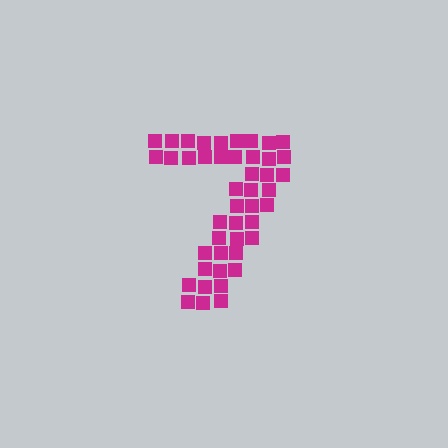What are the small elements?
The small elements are squares.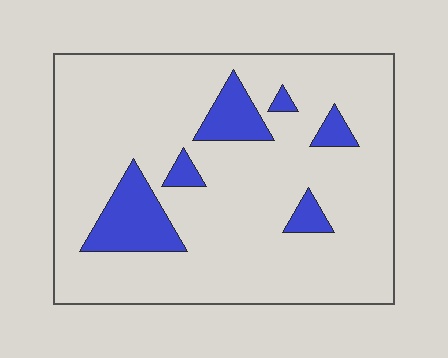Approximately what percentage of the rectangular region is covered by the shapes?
Approximately 15%.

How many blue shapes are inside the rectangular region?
6.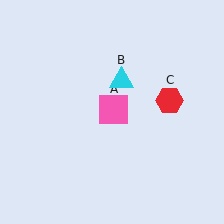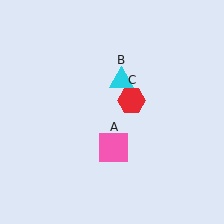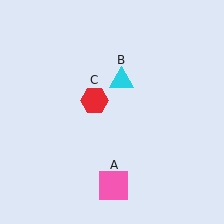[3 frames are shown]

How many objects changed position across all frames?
2 objects changed position: pink square (object A), red hexagon (object C).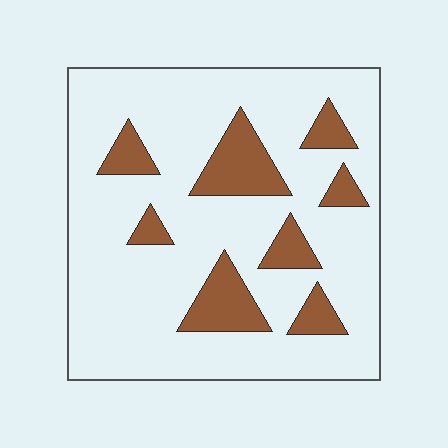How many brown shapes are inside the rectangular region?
8.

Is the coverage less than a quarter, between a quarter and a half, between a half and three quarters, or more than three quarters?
Less than a quarter.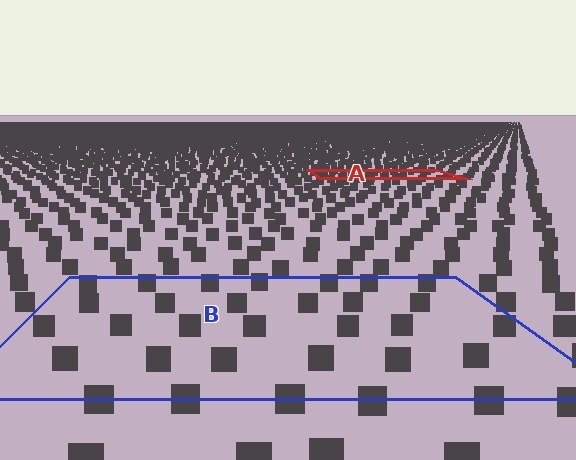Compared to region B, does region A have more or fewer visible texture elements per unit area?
Region A has more texture elements per unit area — they are packed more densely because it is farther away.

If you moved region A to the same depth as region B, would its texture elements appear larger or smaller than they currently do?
They would appear larger. At a closer depth, the same texture elements are projected at a bigger on-screen size.